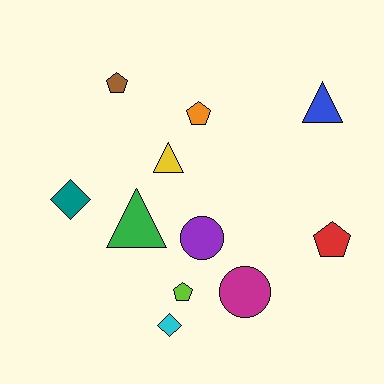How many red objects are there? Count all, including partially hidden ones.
There is 1 red object.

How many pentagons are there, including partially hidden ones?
There are 4 pentagons.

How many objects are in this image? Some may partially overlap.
There are 11 objects.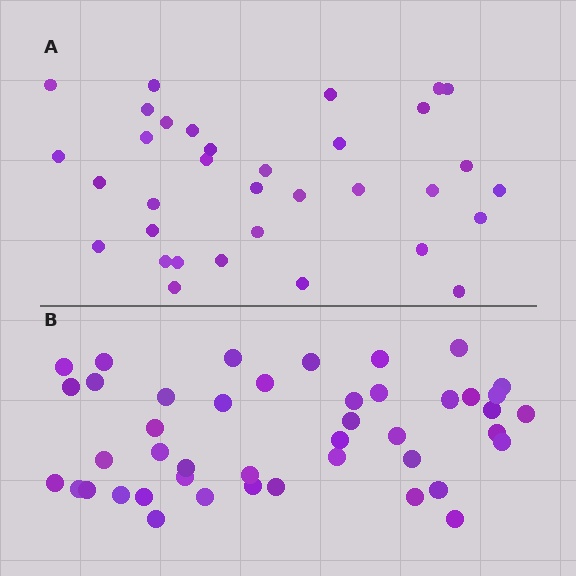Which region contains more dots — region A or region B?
Region B (the bottom region) has more dots.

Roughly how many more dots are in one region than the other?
Region B has roughly 10 or so more dots than region A.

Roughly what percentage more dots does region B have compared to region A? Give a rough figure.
About 30% more.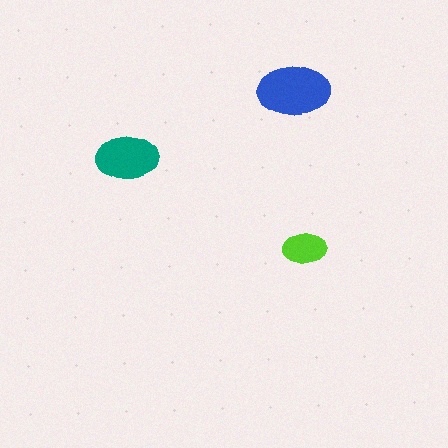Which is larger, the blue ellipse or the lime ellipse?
The blue one.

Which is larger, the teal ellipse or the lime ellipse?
The teal one.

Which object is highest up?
The blue ellipse is topmost.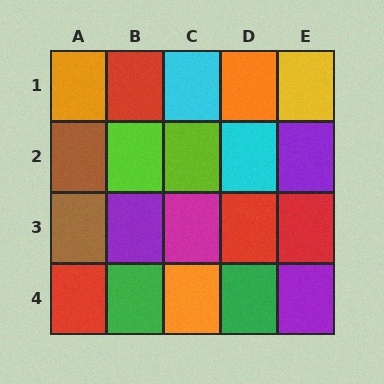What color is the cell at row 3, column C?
Magenta.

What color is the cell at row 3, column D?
Red.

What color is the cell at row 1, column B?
Red.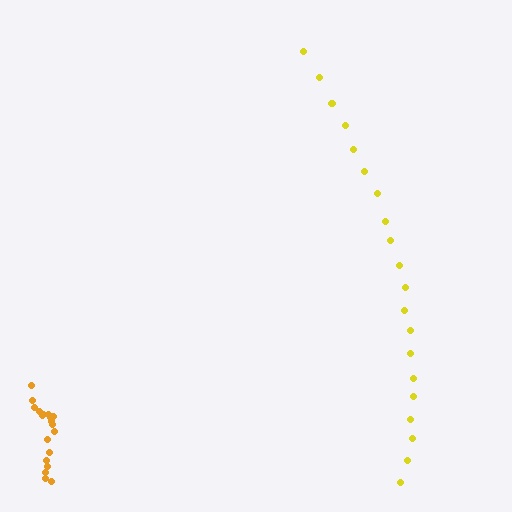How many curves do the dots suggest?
There are 2 distinct paths.